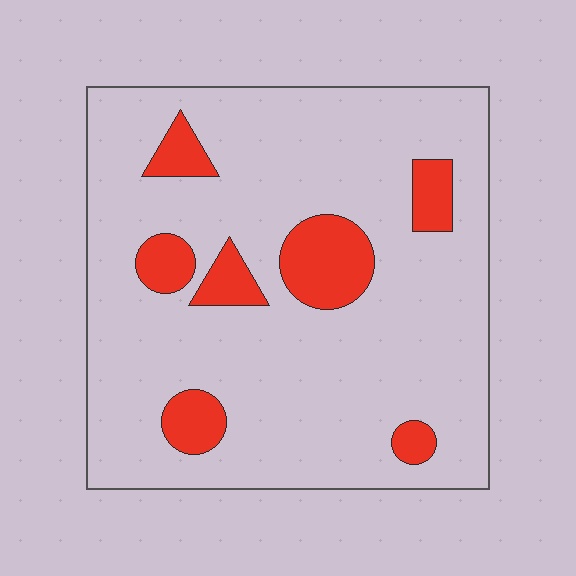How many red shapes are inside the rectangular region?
7.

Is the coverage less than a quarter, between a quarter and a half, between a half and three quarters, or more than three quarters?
Less than a quarter.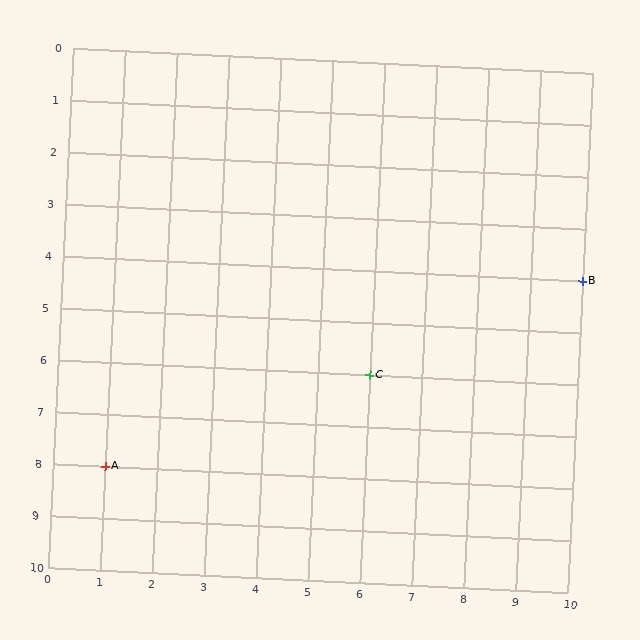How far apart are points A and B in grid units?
Points A and B are 9 columns and 4 rows apart (about 9.8 grid units diagonally).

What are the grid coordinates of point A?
Point A is at grid coordinates (1, 8).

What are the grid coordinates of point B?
Point B is at grid coordinates (10, 4).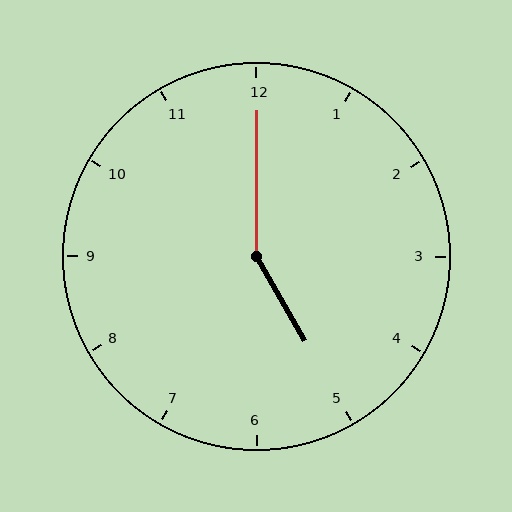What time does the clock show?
5:00.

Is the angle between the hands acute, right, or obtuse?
It is obtuse.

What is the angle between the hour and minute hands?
Approximately 150 degrees.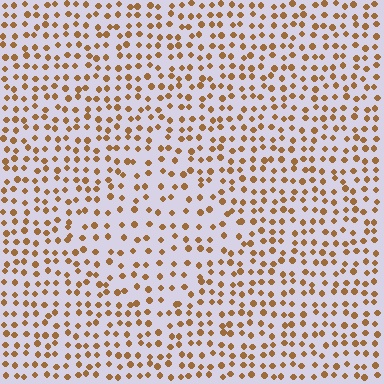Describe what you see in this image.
The image contains small brown elements arranged at two different densities. A diamond-shaped region is visible where the elements are less densely packed than the surrounding area.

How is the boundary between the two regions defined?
The boundary is defined by a change in element density (approximately 1.6x ratio). All elements are the same color, size, and shape.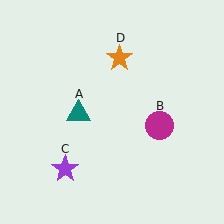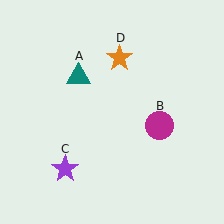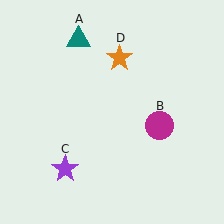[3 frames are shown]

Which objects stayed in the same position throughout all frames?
Magenta circle (object B) and purple star (object C) and orange star (object D) remained stationary.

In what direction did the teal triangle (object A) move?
The teal triangle (object A) moved up.